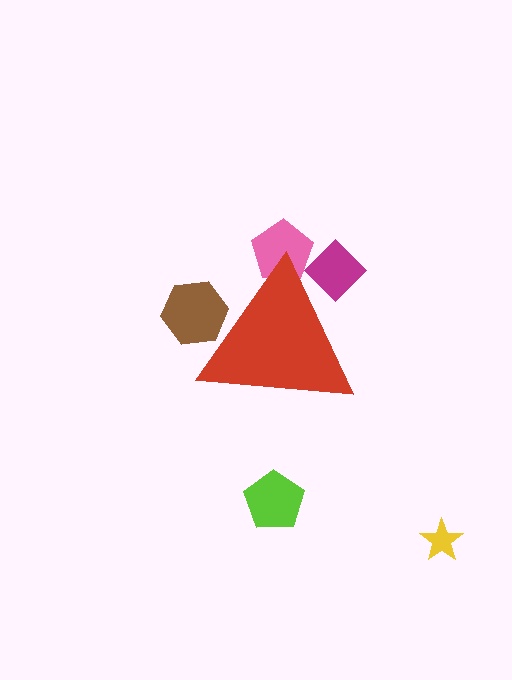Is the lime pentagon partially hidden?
No, the lime pentagon is fully visible.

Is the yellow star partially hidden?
No, the yellow star is fully visible.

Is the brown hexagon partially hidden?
Yes, the brown hexagon is partially hidden behind the red triangle.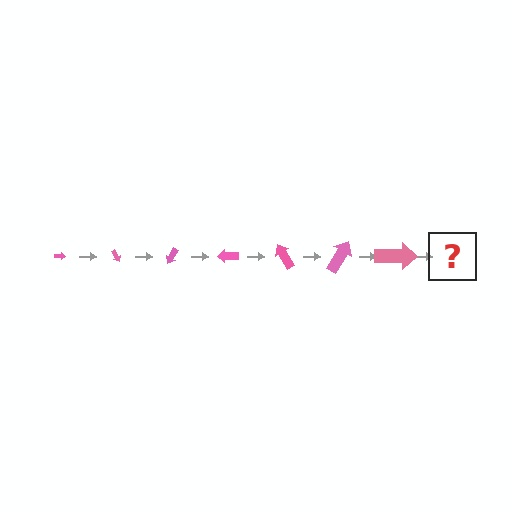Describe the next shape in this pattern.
It should be an arrow, larger than the previous one and rotated 420 degrees from the start.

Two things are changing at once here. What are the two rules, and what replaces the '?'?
The two rules are that the arrow grows larger each step and it rotates 60 degrees each step. The '?' should be an arrow, larger than the previous one and rotated 420 degrees from the start.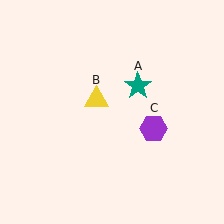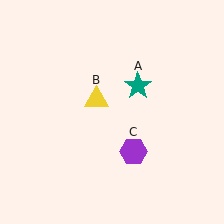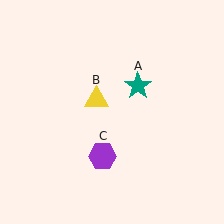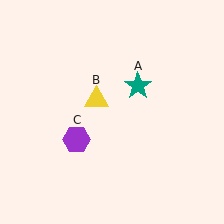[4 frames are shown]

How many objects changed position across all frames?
1 object changed position: purple hexagon (object C).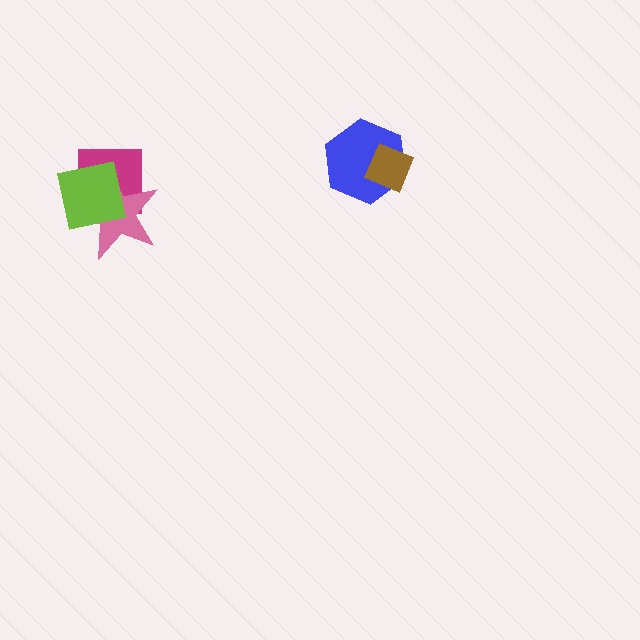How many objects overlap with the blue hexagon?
1 object overlaps with the blue hexagon.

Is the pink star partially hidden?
Yes, it is partially covered by another shape.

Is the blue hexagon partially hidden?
Yes, it is partially covered by another shape.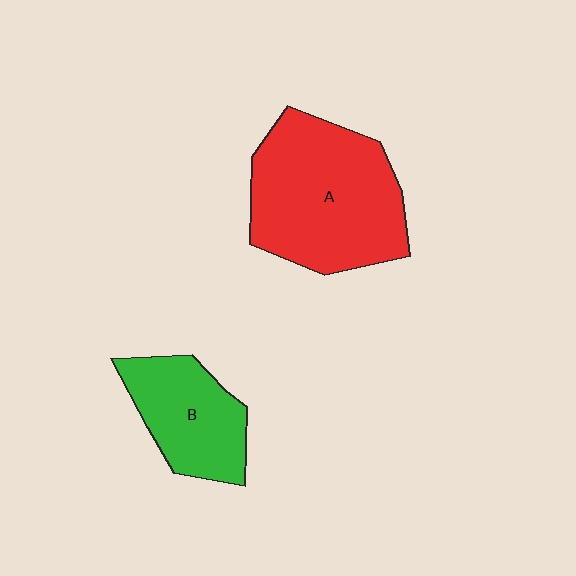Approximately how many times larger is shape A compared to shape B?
Approximately 1.8 times.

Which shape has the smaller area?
Shape B (green).